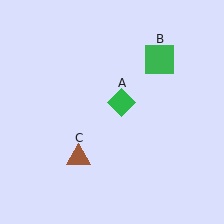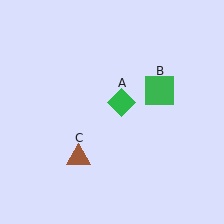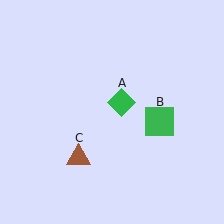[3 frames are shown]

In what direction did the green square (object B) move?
The green square (object B) moved down.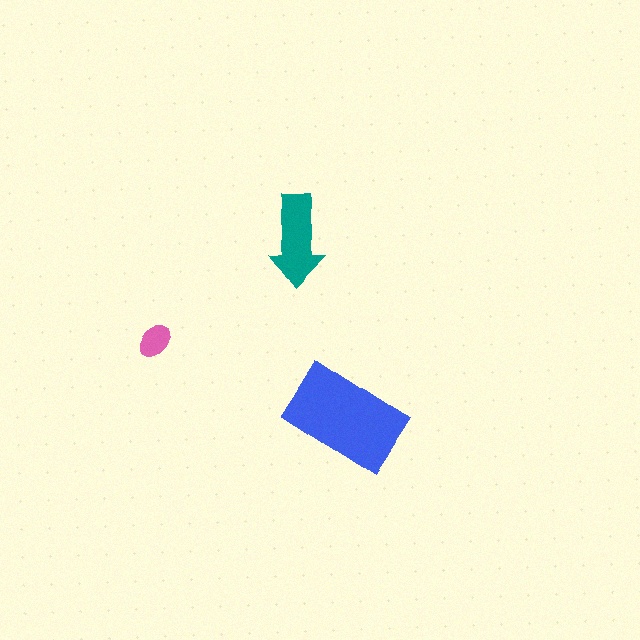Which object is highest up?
The teal arrow is topmost.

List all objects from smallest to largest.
The pink ellipse, the teal arrow, the blue rectangle.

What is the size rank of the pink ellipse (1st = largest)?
3rd.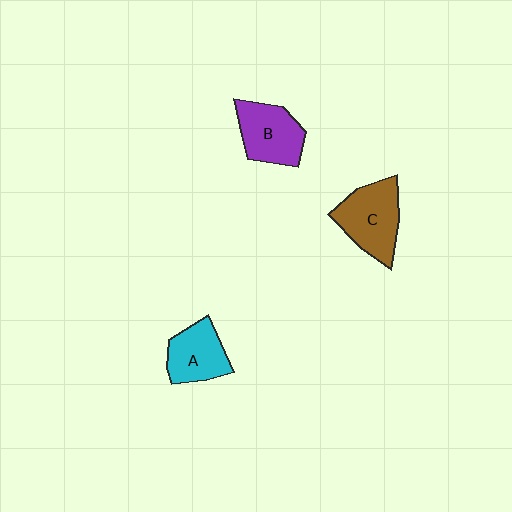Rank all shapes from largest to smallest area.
From largest to smallest: C (brown), B (purple), A (cyan).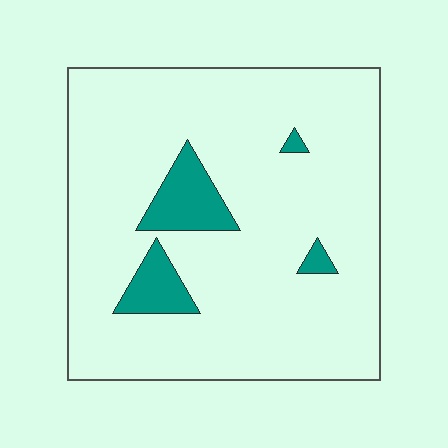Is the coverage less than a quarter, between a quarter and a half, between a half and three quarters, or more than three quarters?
Less than a quarter.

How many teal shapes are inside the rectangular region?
4.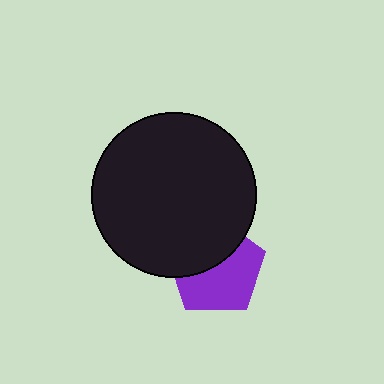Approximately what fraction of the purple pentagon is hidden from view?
Roughly 43% of the purple pentagon is hidden behind the black circle.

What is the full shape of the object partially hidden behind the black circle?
The partially hidden object is a purple pentagon.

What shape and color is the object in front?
The object in front is a black circle.